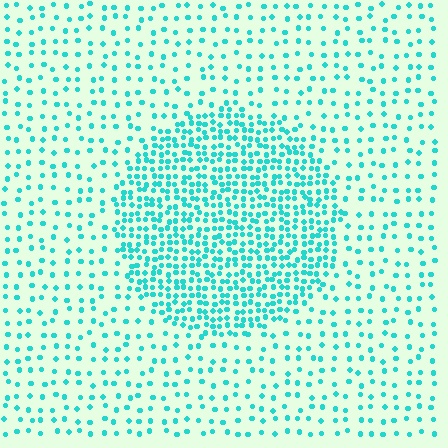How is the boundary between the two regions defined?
The boundary is defined by a change in element density (approximately 2.6x ratio). All elements are the same color, size, and shape.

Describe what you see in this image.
The image contains small cyan elements arranged at two different densities. A circle-shaped region is visible where the elements are more densely packed than the surrounding area.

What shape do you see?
I see a circle.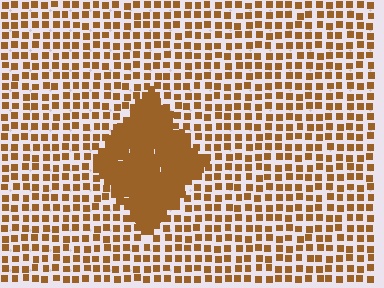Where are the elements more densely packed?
The elements are more densely packed inside the diamond boundary.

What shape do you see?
I see a diamond.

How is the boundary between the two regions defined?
The boundary is defined by a change in element density (approximately 2.7x ratio). All elements are the same color, size, and shape.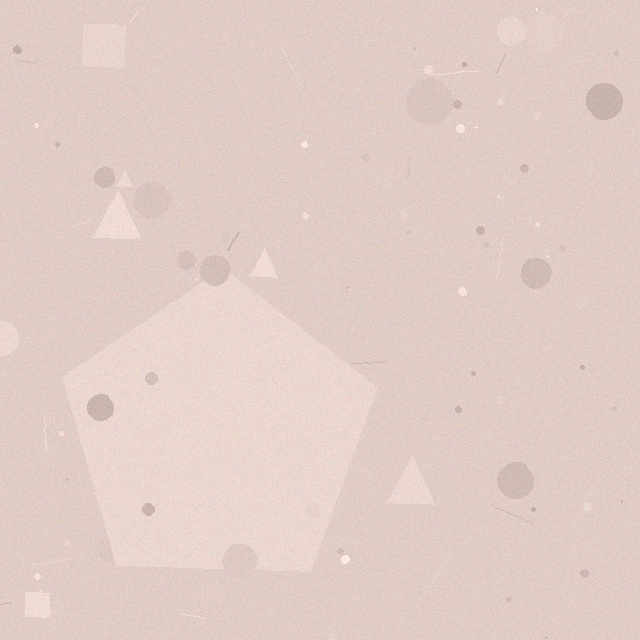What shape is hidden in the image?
A pentagon is hidden in the image.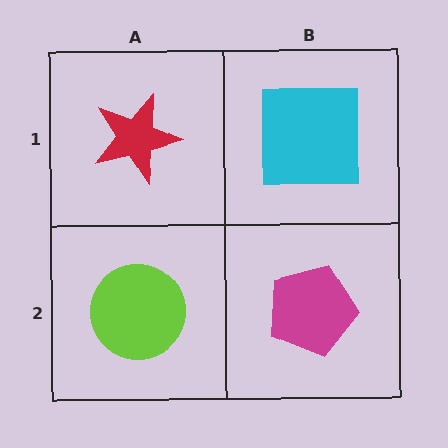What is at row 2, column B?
A magenta pentagon.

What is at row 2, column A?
A lime circle.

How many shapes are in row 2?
2 shapes.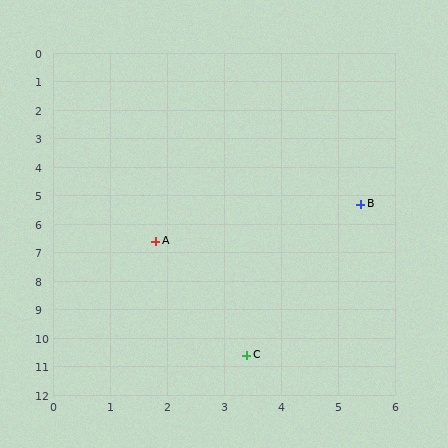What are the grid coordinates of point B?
Point B is at approximately (5.4, 5.3).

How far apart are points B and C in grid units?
Points B and C are about 5.7 grid units apart.